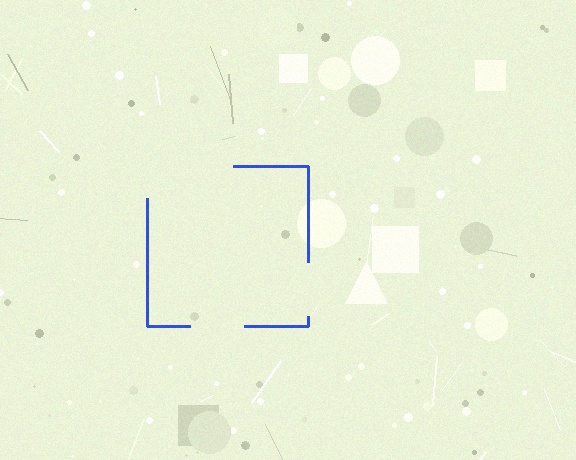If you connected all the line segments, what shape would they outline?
They would outline a square.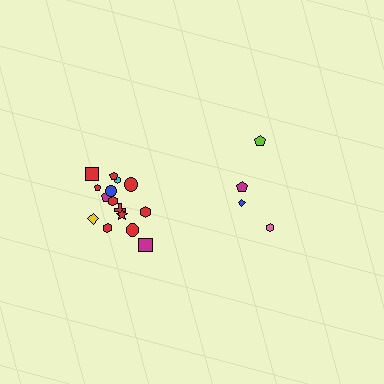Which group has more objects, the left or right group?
The left group.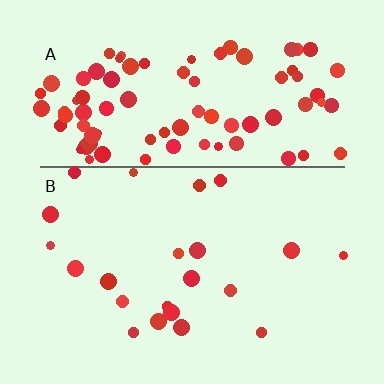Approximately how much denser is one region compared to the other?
Approximately 4.0× — region A over region B.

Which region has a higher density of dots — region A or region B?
A (the top).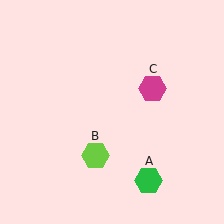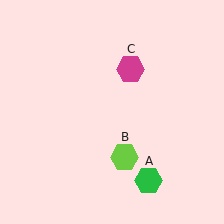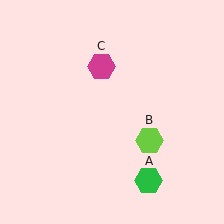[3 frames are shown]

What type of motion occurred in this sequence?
The lime hexagon (object B), magenta hexagon (object C) rotated counterclockwise around the center of the scene.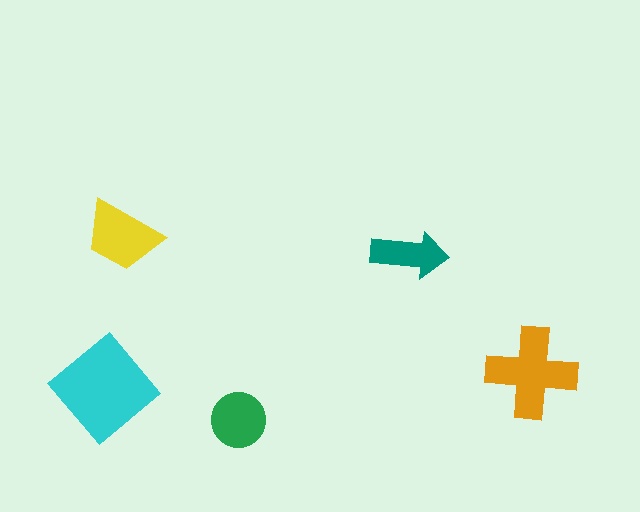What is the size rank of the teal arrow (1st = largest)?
5th.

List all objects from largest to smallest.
The cyan diamond, the orange cross, the yellow trapezoid, the green circle, the teal arrow.